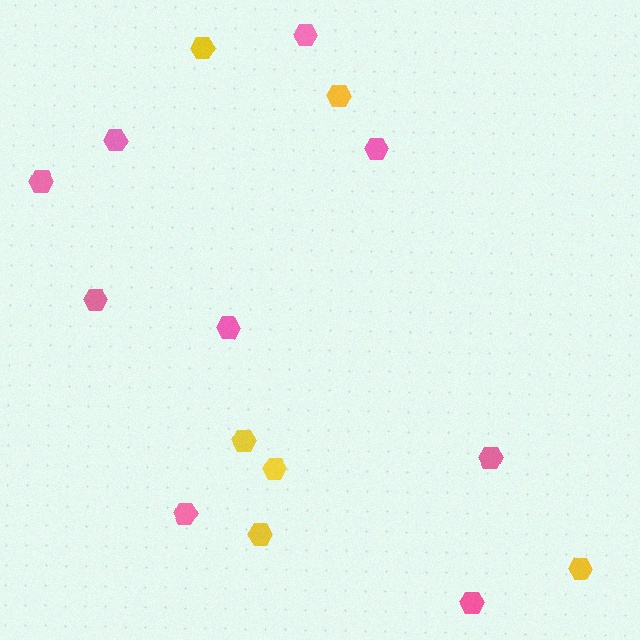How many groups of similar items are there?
There are 2 groups: one group of yellow hexagons (6) and one group of pink hexagons (9).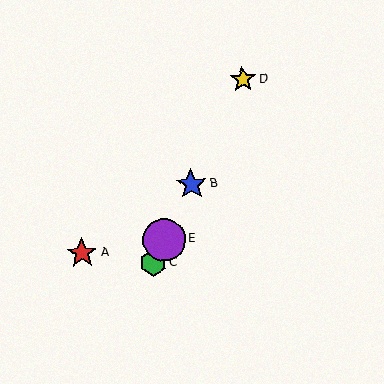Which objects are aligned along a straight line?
Objects B, C, D, E are aligned along a straight line.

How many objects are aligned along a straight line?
4 objects (B, C, D, E) are aligned along a straight line.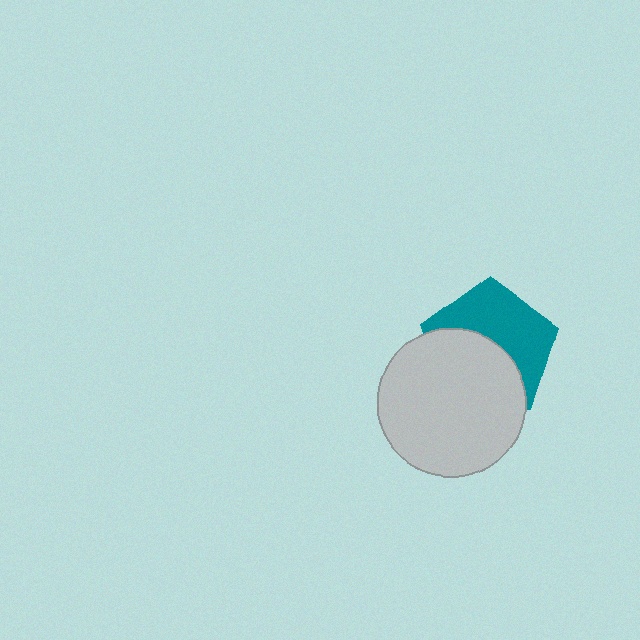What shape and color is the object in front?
The object in front is a light gray circle.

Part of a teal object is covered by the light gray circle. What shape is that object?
It is a pentagon.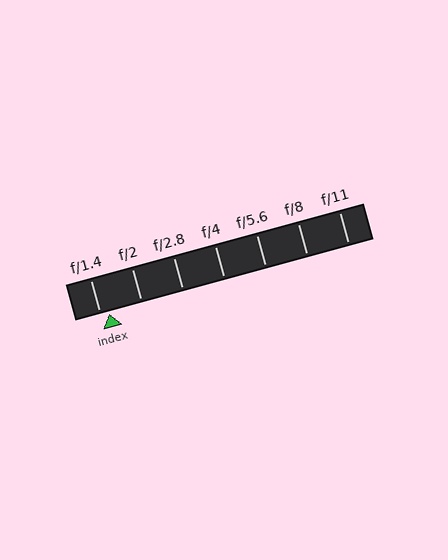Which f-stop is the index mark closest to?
The index mark is closest to f/1.4.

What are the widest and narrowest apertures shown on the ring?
The widest aperture shown is f/1.4 and the narrowest is f/11.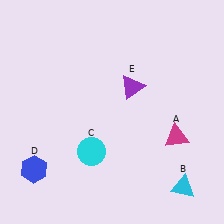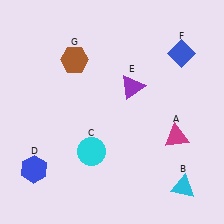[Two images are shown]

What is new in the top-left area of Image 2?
A brown hexagon (G) was added in the top-left area of Image 2.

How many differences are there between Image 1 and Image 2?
There are 2 differences between the two images.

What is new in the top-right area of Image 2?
A blue diamond (F) was added in the top-right area of Image 2.